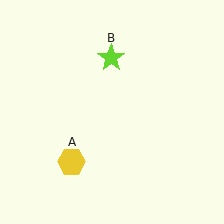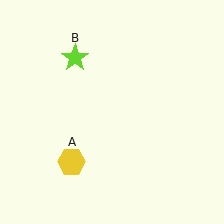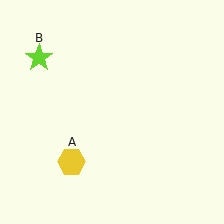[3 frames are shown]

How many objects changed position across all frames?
1 object changed position: lime star (object B).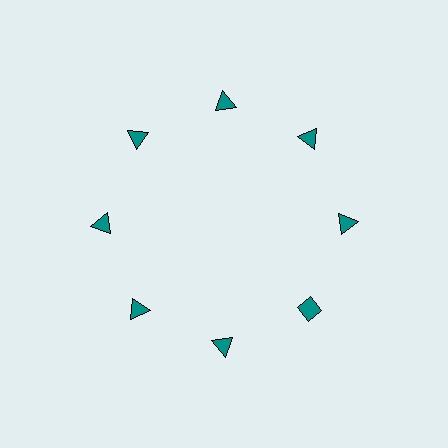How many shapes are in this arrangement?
There are 8 shapes arranged in a ring pattern.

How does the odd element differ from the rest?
It has a different shape: diamond instead of triangle.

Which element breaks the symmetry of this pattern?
The teal diamond at roughly the 4 o'clock position breaks the symmetry. All other shapes are teal triangles.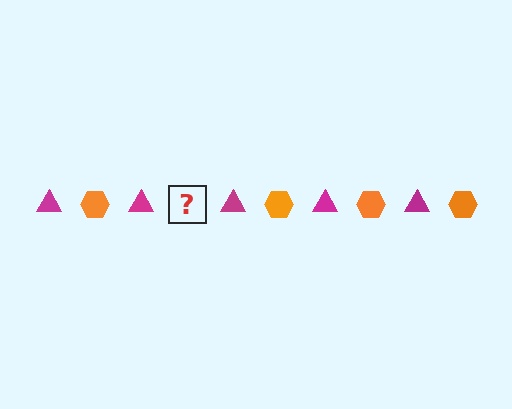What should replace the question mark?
The question mark should be replaced with an orange hexagon.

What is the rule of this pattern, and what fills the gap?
The rule is that the pattern alternates between magenta triangle and orange hexagon. The gap should be filled with an orange hexagon.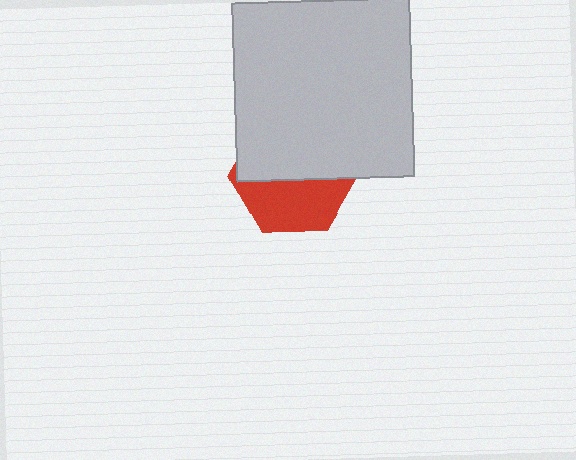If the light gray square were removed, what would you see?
You would see the complete red hexagon.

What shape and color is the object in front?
The object in front is a light gray square.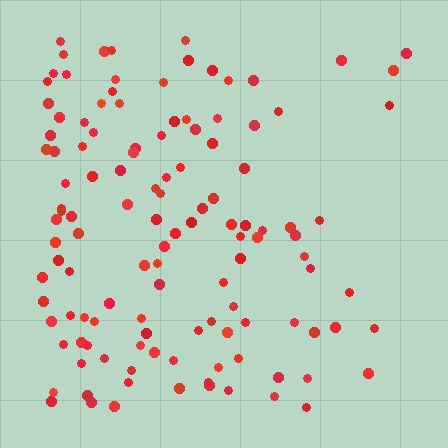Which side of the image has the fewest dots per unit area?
The right.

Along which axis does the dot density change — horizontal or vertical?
Horizontal.